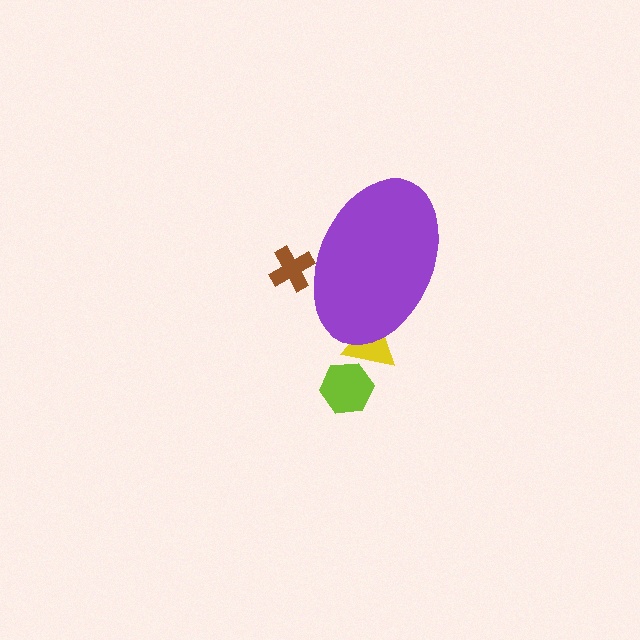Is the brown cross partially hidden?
Yes, the brown cross is partially hidden behind the purple ellipse.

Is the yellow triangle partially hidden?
Yes, the yellow triangle is partially hidden behind the purple ellipse.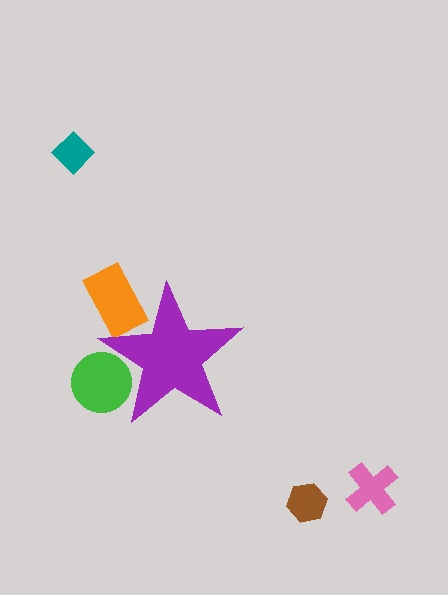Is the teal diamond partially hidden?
No, the teal diamond is fully visible.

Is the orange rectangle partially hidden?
Yes, the orange rectangle is partially hidden behind the purple star.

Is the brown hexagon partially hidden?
No, the brown hexagon is fully visible.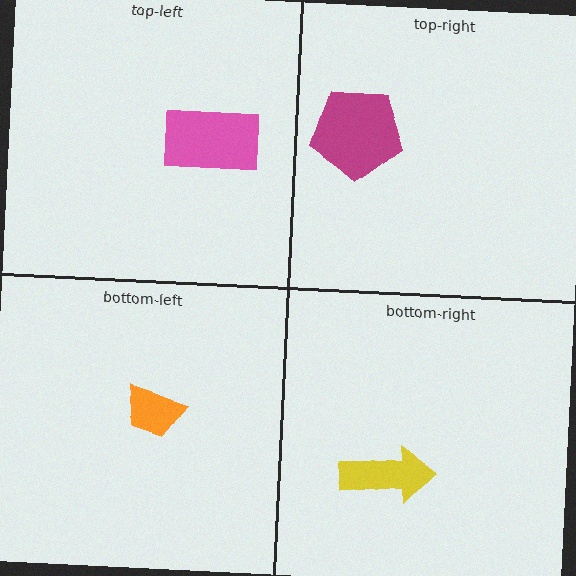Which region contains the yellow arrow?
The bottom-right region.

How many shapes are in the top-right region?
1.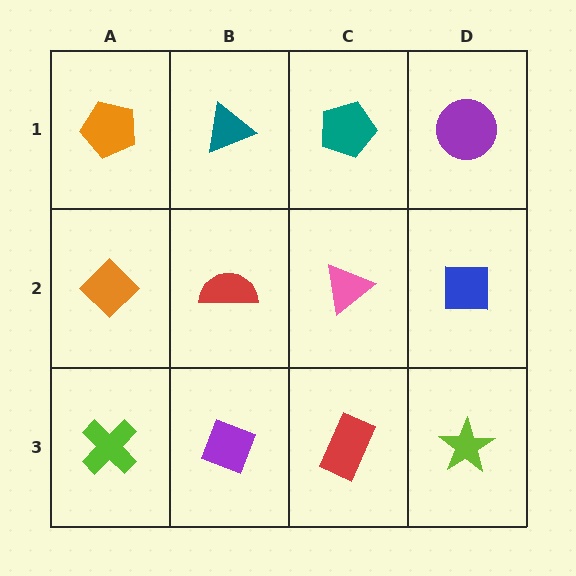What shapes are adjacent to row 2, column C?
A teal pentagon (row 1, column C), a red rectangle (row 3, column C), a red semicircle (row 2, column B), a blue square (row 2, column D).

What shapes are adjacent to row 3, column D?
A blue square (row 2, column D), a red rectangle (row 3, column C).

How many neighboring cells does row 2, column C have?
4.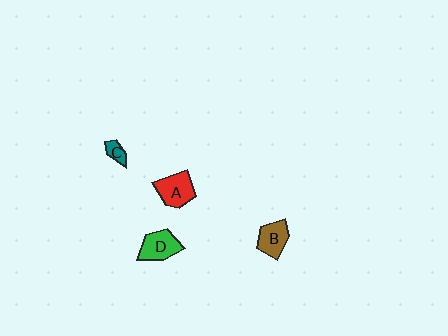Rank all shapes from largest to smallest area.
From largest to smallest: A (red), D (green), B (brown), C (teal).